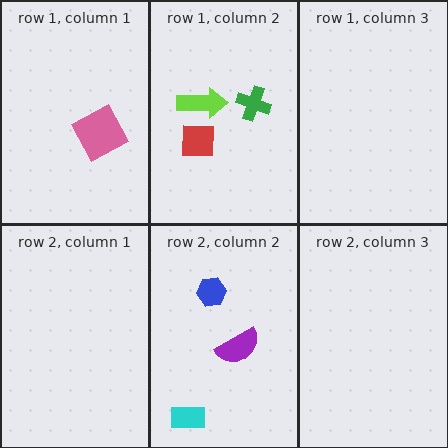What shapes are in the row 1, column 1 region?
The pink square.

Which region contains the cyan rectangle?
The row 2, column 2 region.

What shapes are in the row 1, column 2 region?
The red square, the green cross, the lime arrow.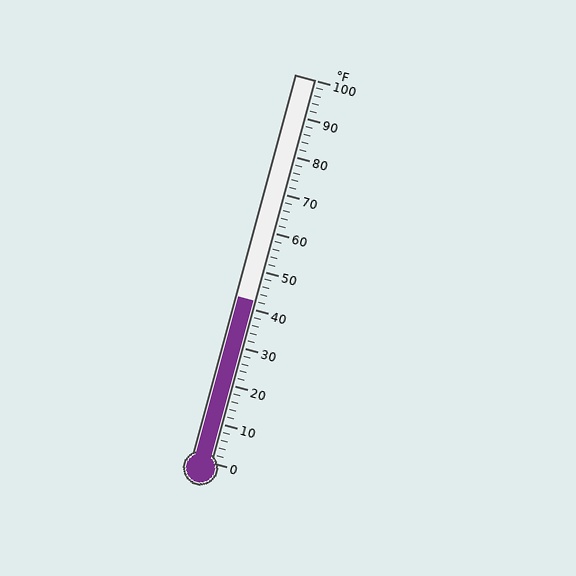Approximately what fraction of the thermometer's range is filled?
The thermometer is filled to approximately 40% of its range.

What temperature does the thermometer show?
The thermometer shows approximately 42°F.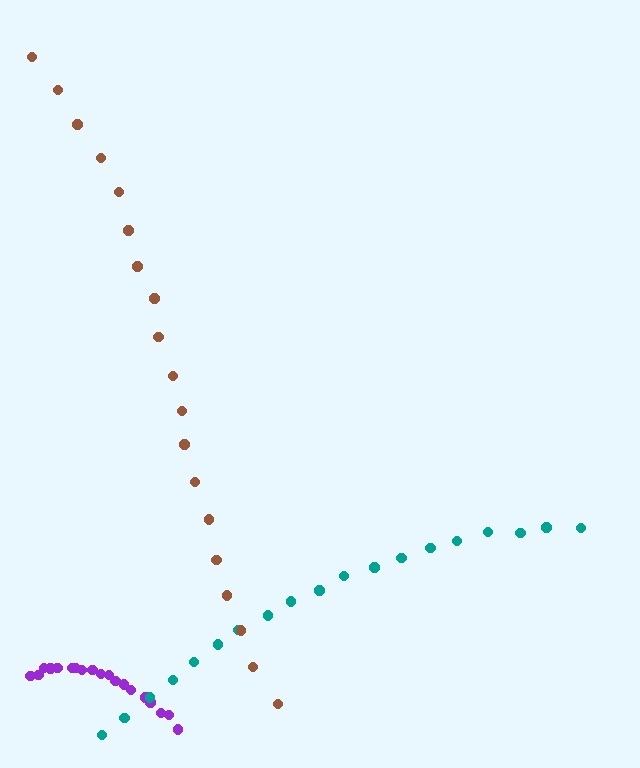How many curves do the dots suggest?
There are 3 distinct paths.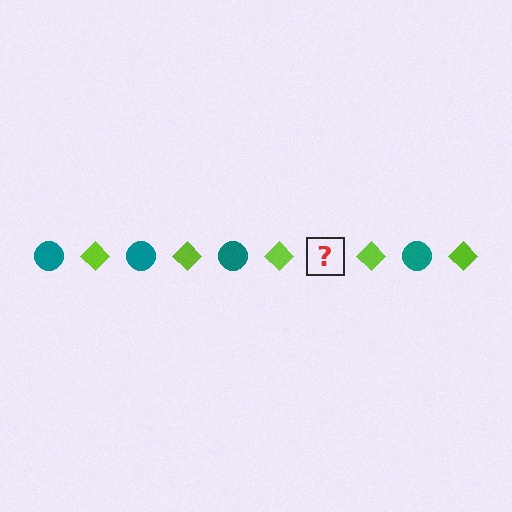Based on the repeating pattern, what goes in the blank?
The blank should be a teal circle.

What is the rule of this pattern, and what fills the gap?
The rule is that the pattern alternates between teal circle and lime diamond. The gap should be filled with a teal circle.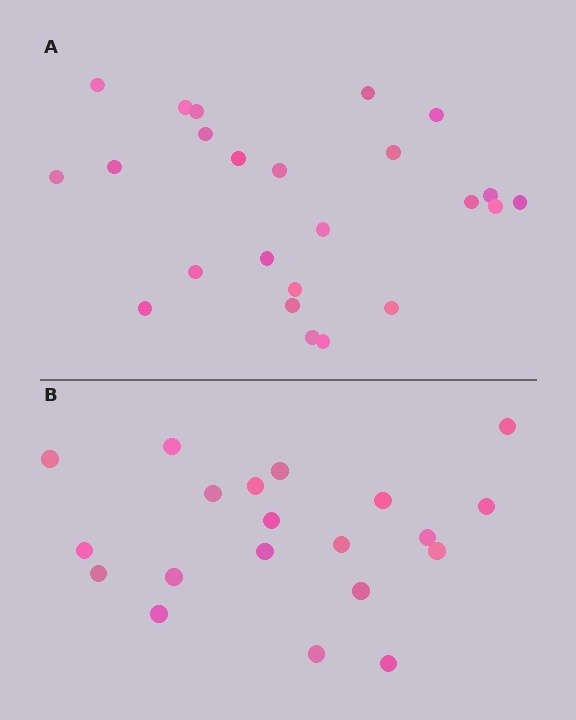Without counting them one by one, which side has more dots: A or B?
Region A (the top region) has more dots.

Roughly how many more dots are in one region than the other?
Region A has about 4 more dots than region B.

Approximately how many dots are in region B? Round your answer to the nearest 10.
About 20 dots.